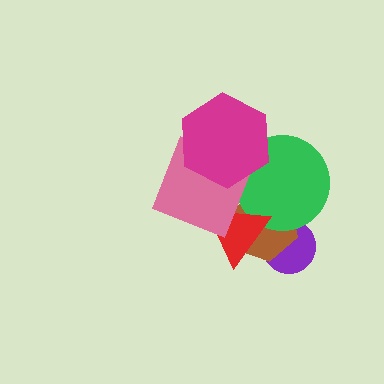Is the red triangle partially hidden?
Yes, it is partially covered by another shape.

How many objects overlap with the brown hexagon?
3 objects overlap with the brown hexagon.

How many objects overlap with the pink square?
2 objects overlap with the pink square.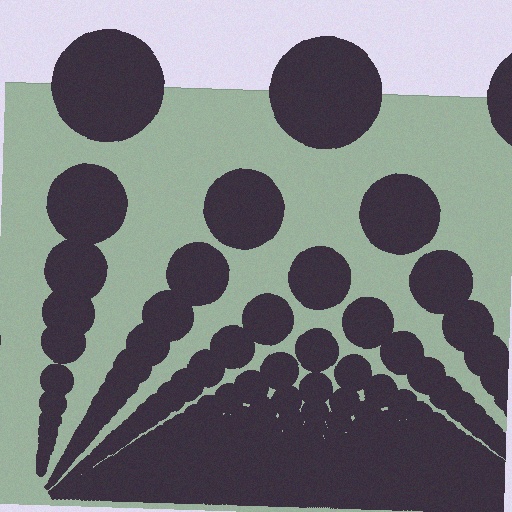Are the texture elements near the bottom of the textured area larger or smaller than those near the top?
Smaller. The gradient is inverted — elements near the bottom are smaller and denser.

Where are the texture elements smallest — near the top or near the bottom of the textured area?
Near the bottom.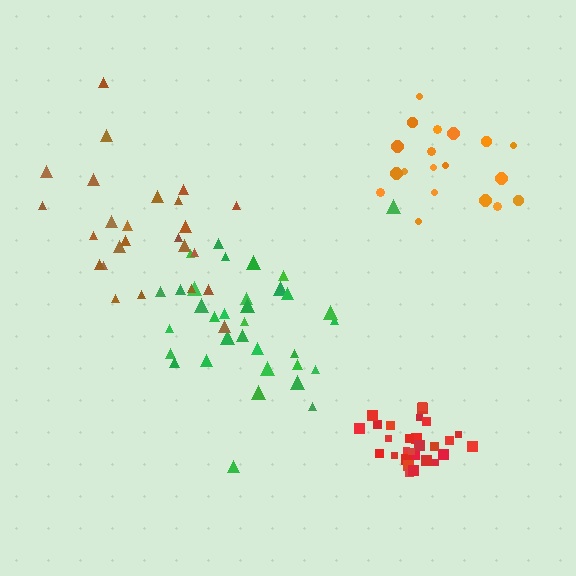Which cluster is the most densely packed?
Red.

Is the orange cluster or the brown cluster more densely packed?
Orange.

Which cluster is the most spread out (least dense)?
Brown.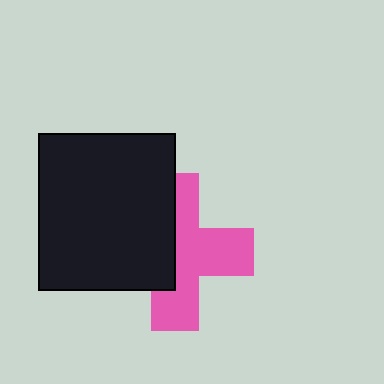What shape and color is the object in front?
The object in front is a black rectangle.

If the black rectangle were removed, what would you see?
You would see the complete pink cross.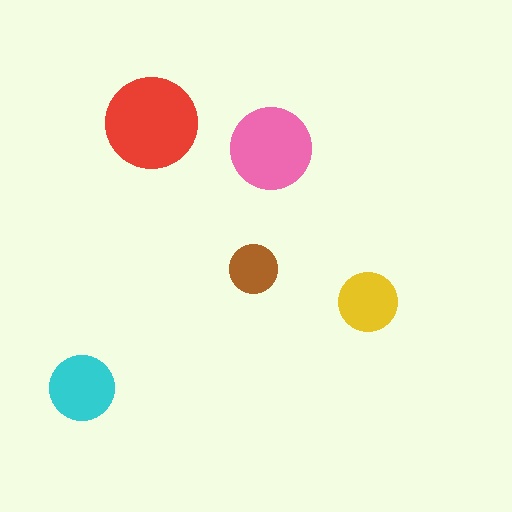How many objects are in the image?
There are 5 objects in the image.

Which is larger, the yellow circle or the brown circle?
The yellow one.